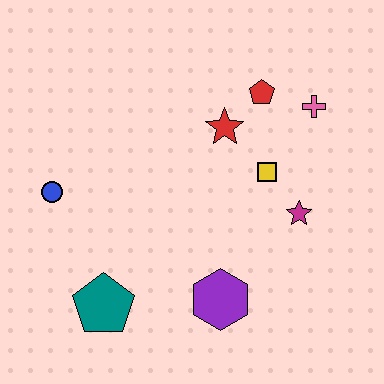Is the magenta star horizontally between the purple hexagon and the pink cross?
Yes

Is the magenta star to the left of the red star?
No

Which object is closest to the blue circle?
The teal pentagon is closest to the blue circle.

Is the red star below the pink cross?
Yes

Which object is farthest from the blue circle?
The pink cross is farthest from the blue circle.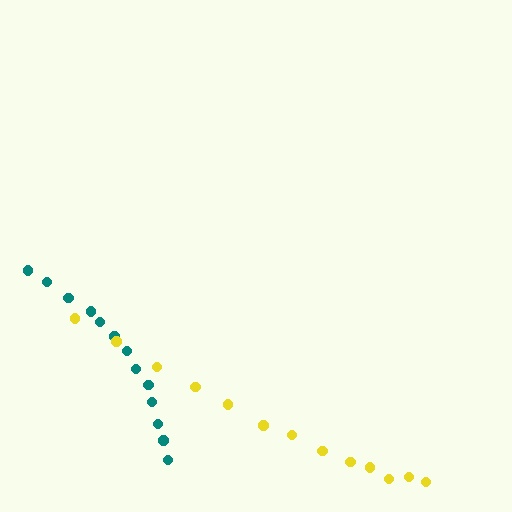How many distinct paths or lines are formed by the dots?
There are 2 distinct paths.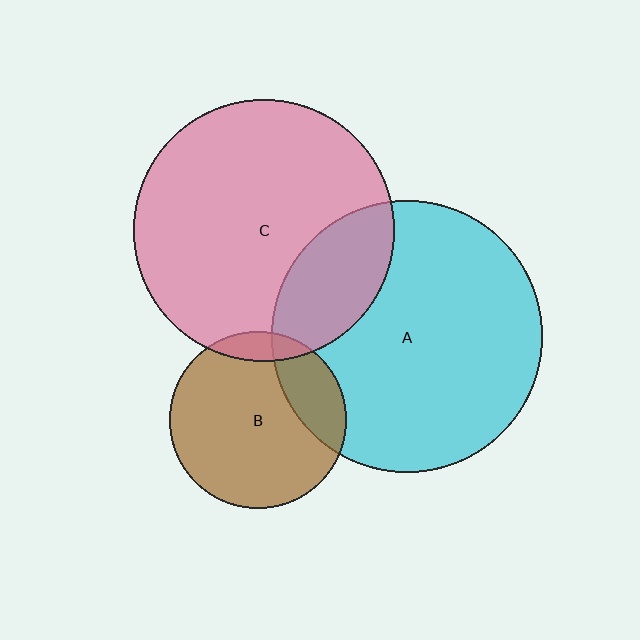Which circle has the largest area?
Circle A (cyan).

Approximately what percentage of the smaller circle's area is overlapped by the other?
Approximately 25%.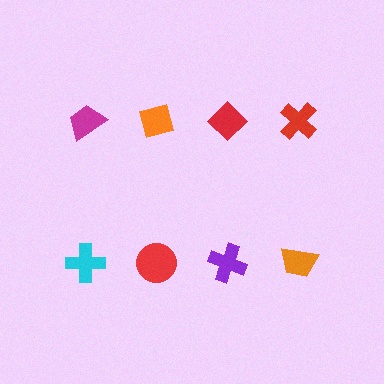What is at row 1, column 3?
A red diamond.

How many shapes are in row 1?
4 shapes.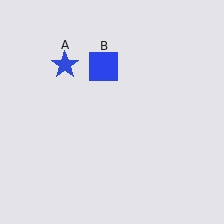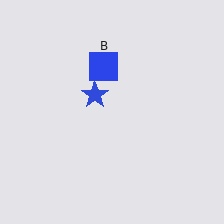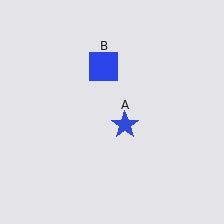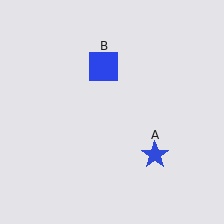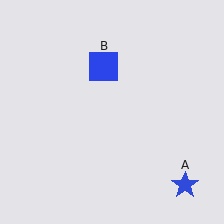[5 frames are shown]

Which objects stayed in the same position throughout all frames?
Blue square (object B) remained stationary.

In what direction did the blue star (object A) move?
The blue star (object A) moved down and to the right.